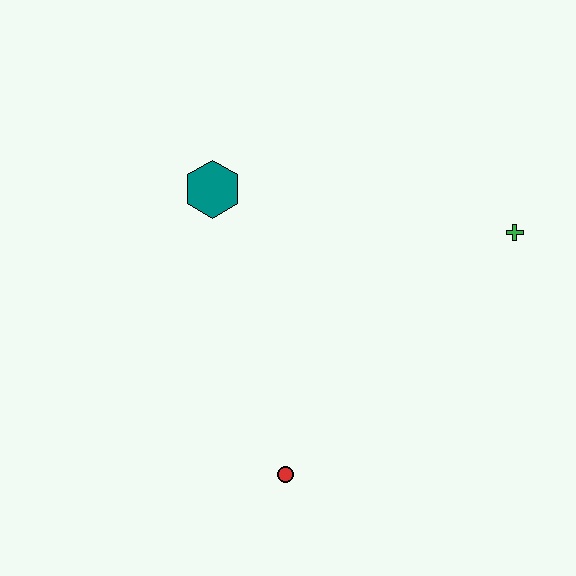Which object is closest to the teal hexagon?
The red circle is closest to the teal hexagon.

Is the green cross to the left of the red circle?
No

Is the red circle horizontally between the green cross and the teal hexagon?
Yes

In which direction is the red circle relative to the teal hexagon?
The red circle is below the teal hexagon.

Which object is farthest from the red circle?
The green cross is farthest from the red circle.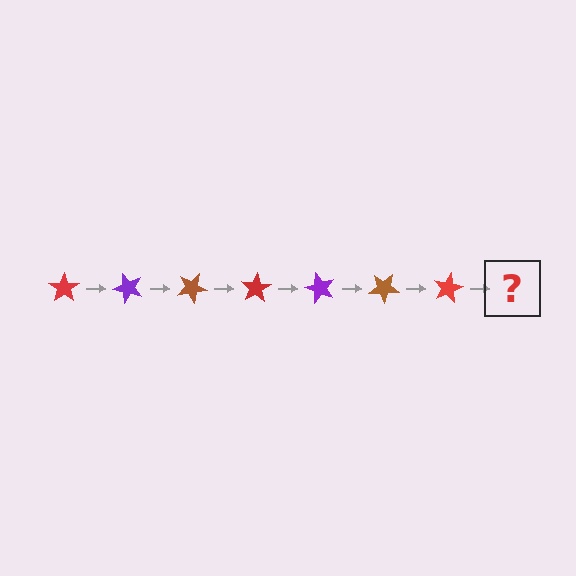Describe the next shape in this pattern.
It should be a purple star, rotated 350 degrees from the start.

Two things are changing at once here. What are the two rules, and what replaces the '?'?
The two rules are that it rotates 50 degrees each step and the color cycles through red, purple, and brown. The '?' should be a purple star, rotated 350 degrees from the start.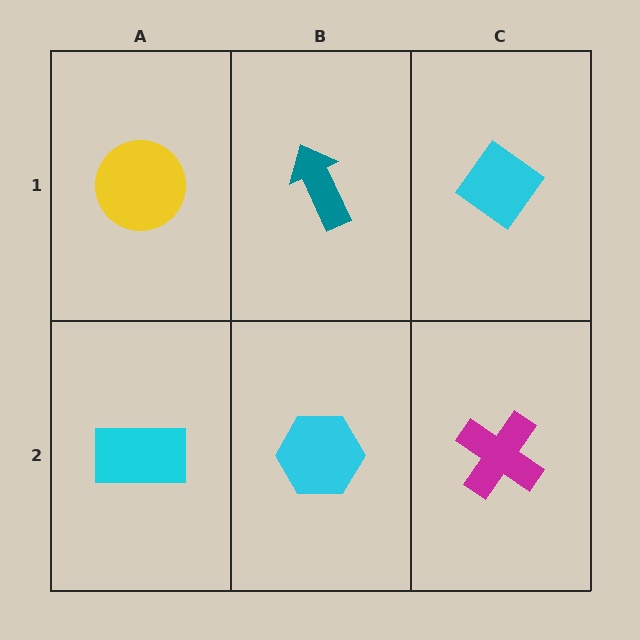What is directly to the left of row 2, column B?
A cyan rectangle.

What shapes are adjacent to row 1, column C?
A magenta cross (row 2, column C), a teal arrow (row 1, column B).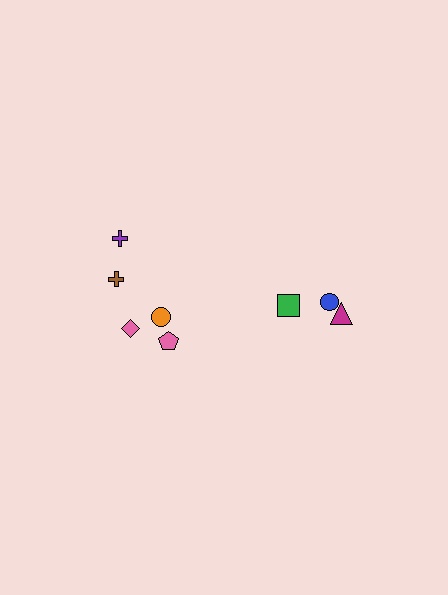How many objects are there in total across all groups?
There are 8 objects.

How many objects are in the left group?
There are 5 objects.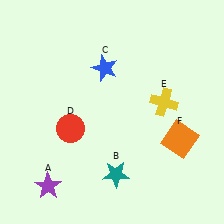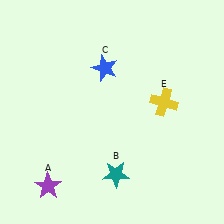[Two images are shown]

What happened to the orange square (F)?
The orange square (F) was removed in Image 2. It was in the bottom-right area of Image 1.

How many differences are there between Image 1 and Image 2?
There are 2 differences between the two images.